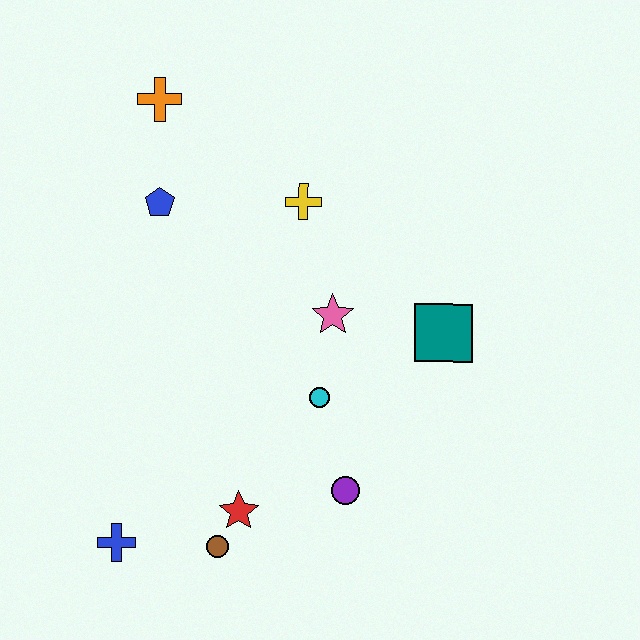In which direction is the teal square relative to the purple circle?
The teal square is above the purple circle.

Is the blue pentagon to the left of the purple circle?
Yes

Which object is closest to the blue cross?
The brown circle is closest to the blue cross.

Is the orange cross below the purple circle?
No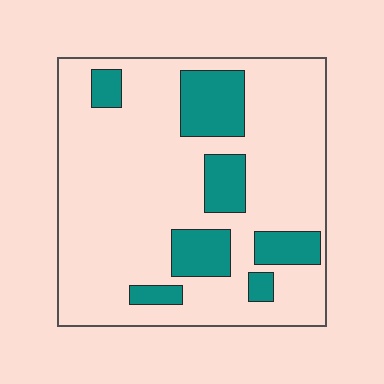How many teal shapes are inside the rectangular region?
7.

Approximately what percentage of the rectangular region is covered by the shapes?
Approximately 20%.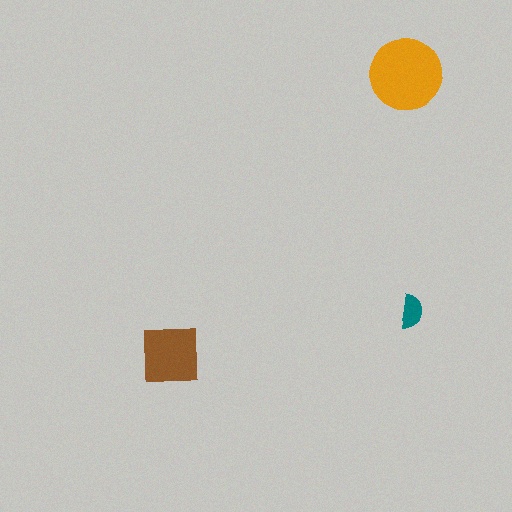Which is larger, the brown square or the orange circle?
The orange circle.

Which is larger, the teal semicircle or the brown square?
The brown square.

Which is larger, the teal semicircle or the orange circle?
The orange circle.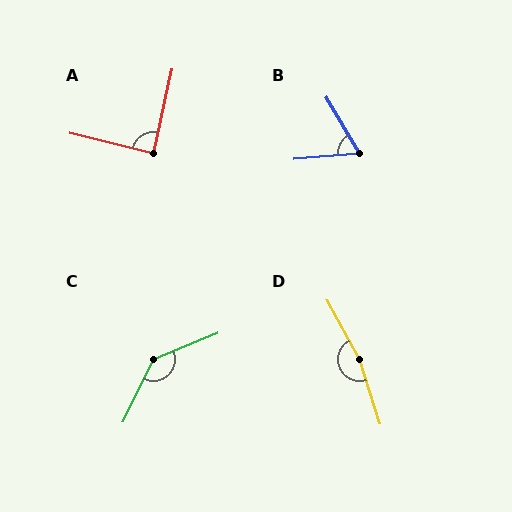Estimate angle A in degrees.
Approximately 89 degrees.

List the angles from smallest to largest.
B (64°), A (89°), C (138°), D (169°).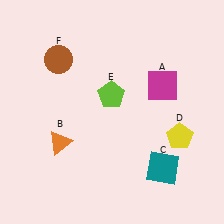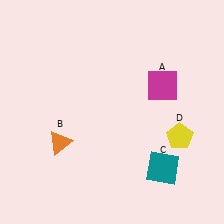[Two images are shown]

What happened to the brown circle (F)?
The brown circle (F) was removed in Image 2. It was in the top-left area of Image 1.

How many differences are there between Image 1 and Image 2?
There are 2 differences between the two images.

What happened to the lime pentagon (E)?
The lime pentagon (E) was removed in Image 2. It was in the top-left area of Image 1.